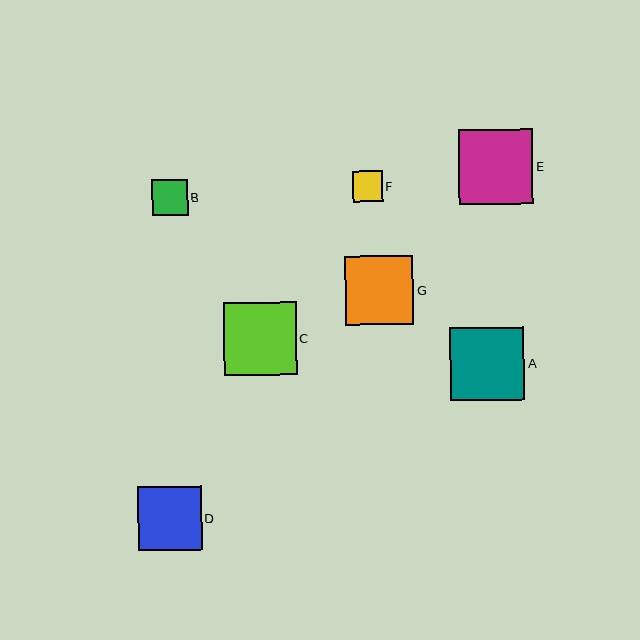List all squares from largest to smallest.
From largest to smallest: E, A, C, G, D, B, F.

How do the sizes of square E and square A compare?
Square E and square A are approximately the same size.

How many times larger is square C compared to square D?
Square C is approximately 1.1 times the size of square D.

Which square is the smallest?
Square F is the smallest with a size of approximately 30 pixels.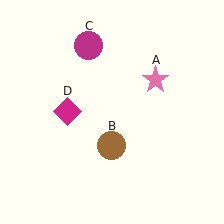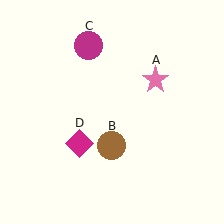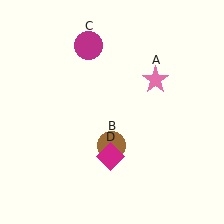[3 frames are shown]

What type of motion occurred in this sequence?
The magenta diamond (object D) rotated counterclockwise around the center of the scene.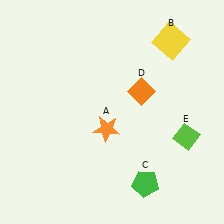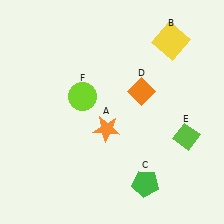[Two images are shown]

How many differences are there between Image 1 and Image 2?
There is 1 difference between the two images.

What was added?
A lime circle (F) was added in Image 2.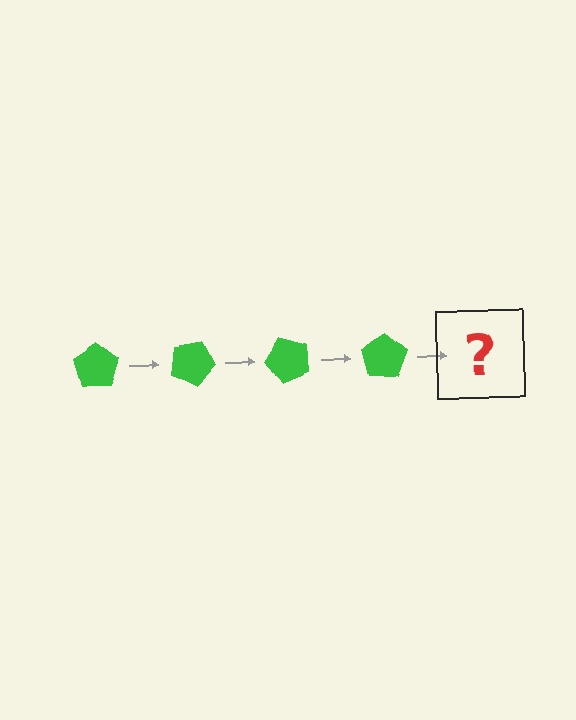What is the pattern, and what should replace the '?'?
The pattern is that the pentagon rotates 25 degrees each step. The '?' should be a green pentagon rotated 100 degrees.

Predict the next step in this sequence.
The next step is a green pentagon rotated 100 degrees.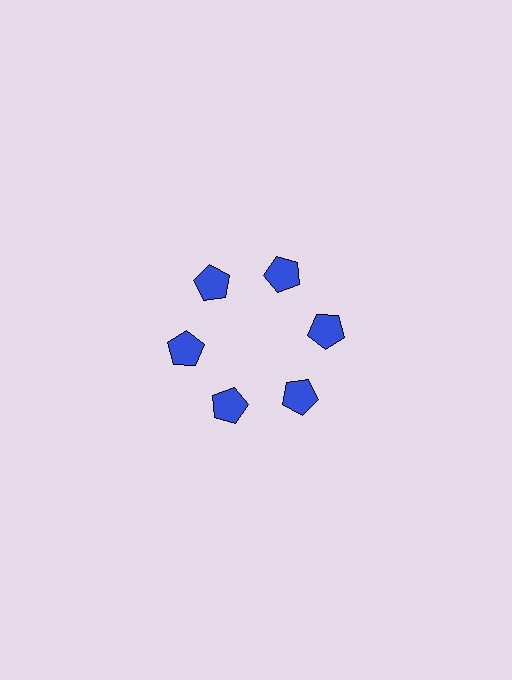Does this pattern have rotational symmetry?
Yes, this pattern has 6-fold rotational symmetry. It looks the same after rotating 60 degrees around the center.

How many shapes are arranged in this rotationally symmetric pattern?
There are 6 shapes, arranged in 6 groups of 1.